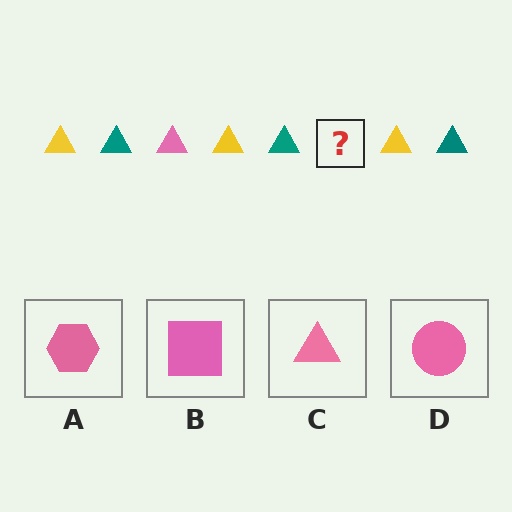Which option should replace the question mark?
Option C.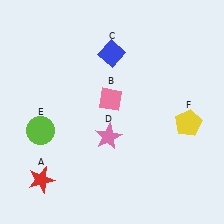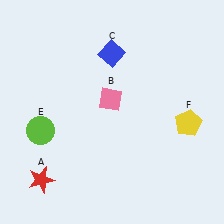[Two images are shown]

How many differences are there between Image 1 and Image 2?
There is 1 difference between the two images.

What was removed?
The pink star (D) was removed in Image 2.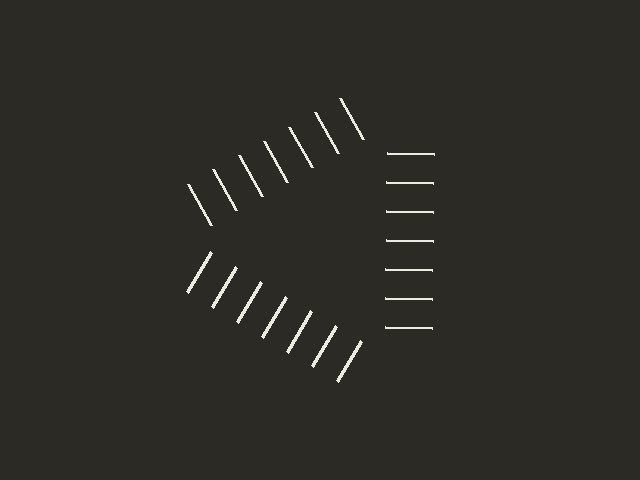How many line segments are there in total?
21 — 7 along each of the 3 edges.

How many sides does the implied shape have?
3 sides — the line-ends trace a triangle.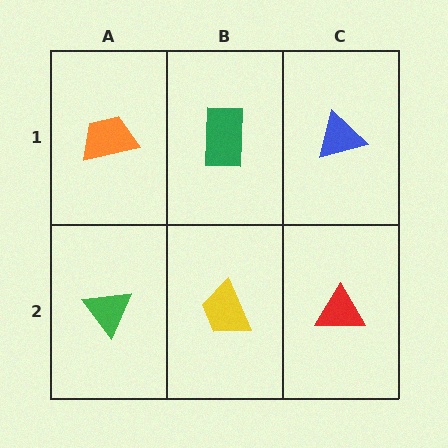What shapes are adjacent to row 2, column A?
An orange trapezoid (row 1, column A), a yellow trapezoid (row 2, column B).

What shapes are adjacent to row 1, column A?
A green triangle (row 2, column A), a green rectangle (row 1, column B).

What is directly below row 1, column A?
A green triangle.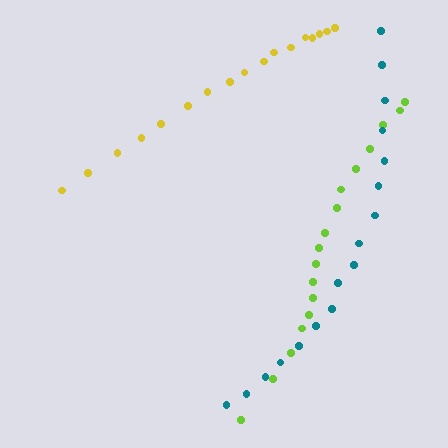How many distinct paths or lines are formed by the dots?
There are 3 distinct paths.